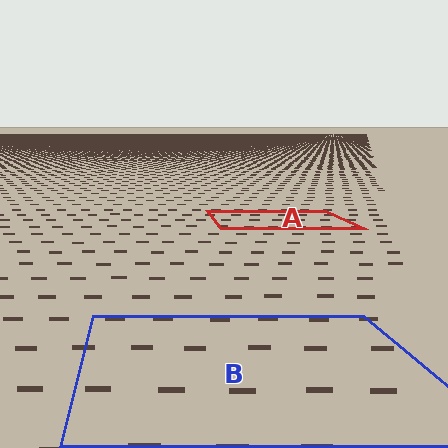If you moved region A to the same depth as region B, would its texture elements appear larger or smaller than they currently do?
They would appear larger. At a closer depth, the same texture elements are projected at a bigger on-screen size.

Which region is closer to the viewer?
Region B is closer. The texture elements there are larger and more spread out.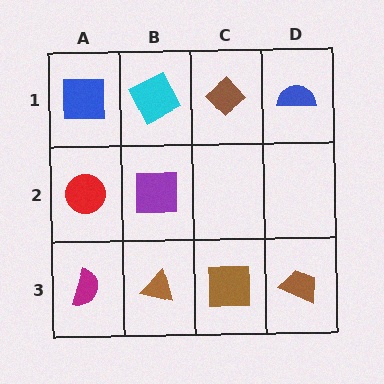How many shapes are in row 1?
4 shapes.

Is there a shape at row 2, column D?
No, that cell is empty.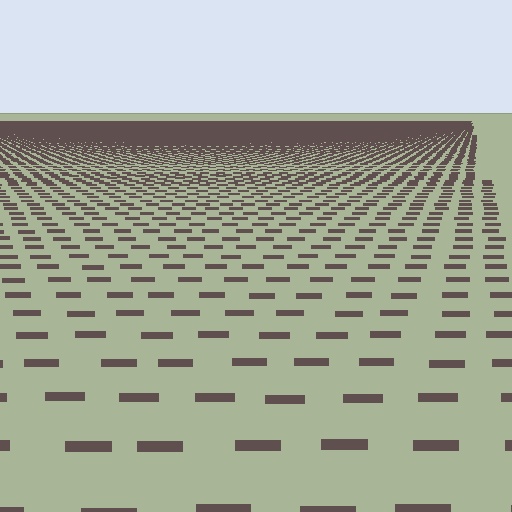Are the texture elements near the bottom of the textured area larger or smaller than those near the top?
Larger. Near the bottom, elements are closer to the viewer and appear at a bigger on-screen size.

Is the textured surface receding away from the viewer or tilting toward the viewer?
The surface is receding away from the viewer. Texture elements get smaller and denser toward the top.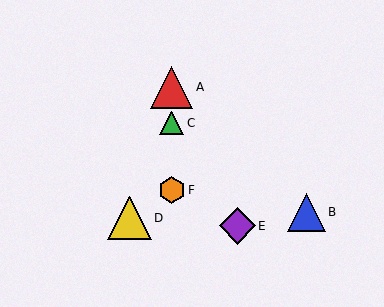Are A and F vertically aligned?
Yes, both are at x≈172.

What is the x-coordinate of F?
Object F is at x≈172.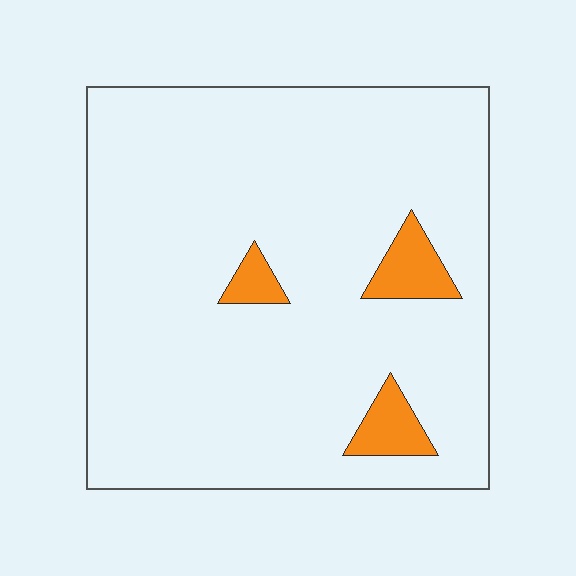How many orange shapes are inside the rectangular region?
3.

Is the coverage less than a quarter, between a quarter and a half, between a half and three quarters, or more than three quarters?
Less than a quarter.